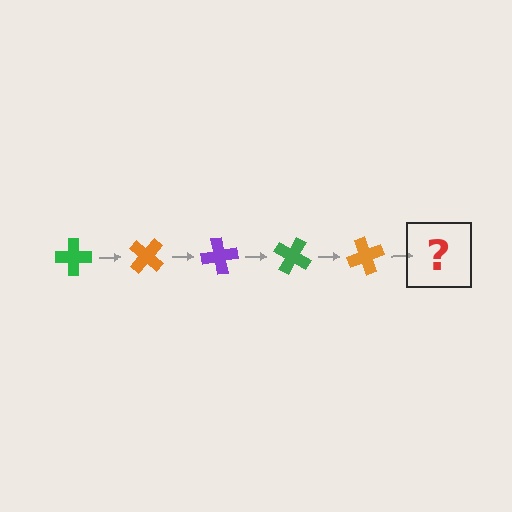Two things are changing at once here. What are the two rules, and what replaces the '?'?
The two rules are that it rotates 40 degrees each step and the color cycles through green, orange, and purple. The '?' should be a purple cross, rotated 200 degrees from the start.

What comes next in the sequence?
The next element should be a purple cross, rotated 200 degrees from the start.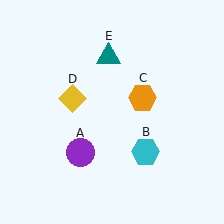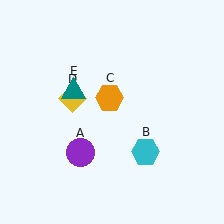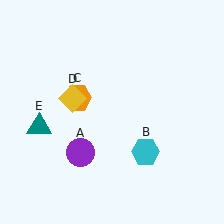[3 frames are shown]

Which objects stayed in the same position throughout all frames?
Purple circle (object A) and cyan hexagon (object B) and yellow diamond (object D) remained stationary.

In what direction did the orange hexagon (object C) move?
The orange hexagon (object C) moved left.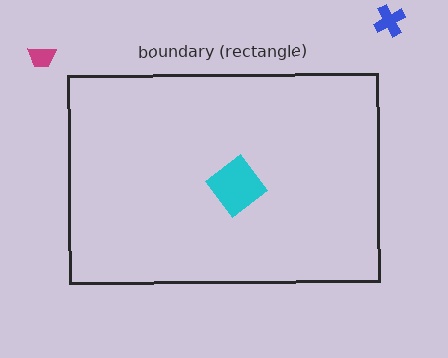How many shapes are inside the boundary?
1 inside, 2 outside.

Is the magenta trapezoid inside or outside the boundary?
Outside.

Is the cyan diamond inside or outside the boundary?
Inside.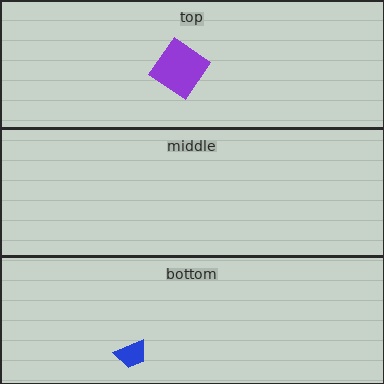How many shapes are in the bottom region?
1.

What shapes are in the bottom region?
The blue trapezoid.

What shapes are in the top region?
The magenta triangle, the purple diamond.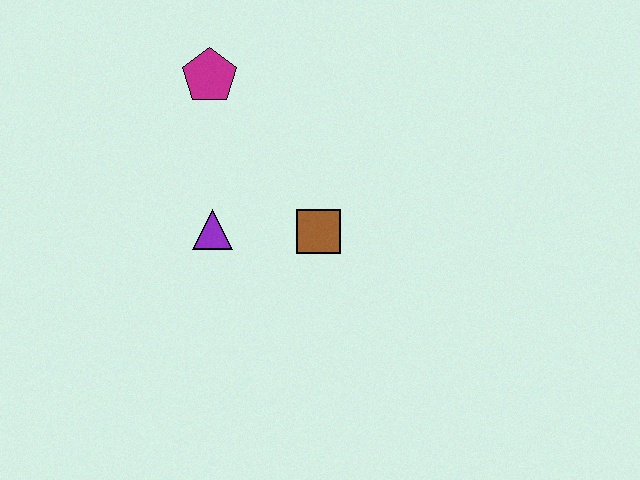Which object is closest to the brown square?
The purple triangle is closest to the brown square.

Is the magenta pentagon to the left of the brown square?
Yes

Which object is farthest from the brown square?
The magenta pentagon is farthest from the brown square.